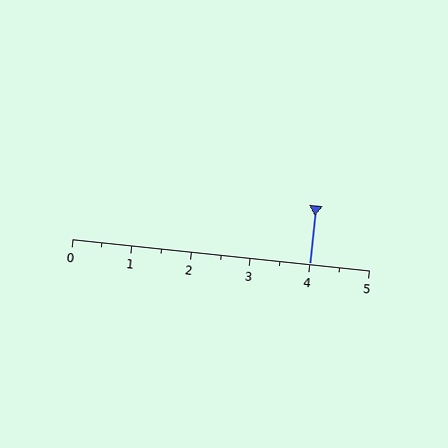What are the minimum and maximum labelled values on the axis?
The axis runs from 0 to 5.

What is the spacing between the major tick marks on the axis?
The major ticks are spaced 1 apart.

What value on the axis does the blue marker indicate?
The marker indicates approximately 4.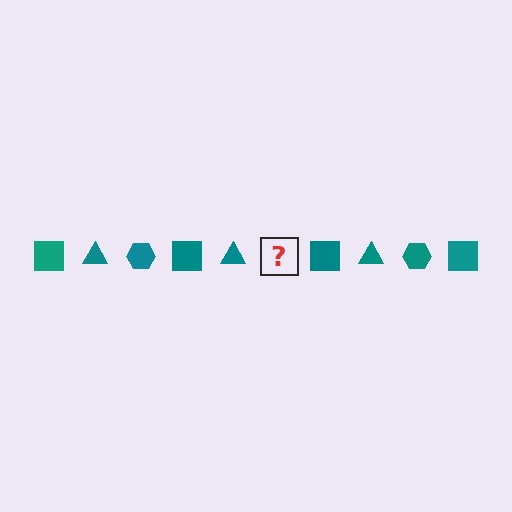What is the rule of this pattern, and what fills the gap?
The rule is that the pattern cycles through square, triangle, hexagon shapes in teal. The gap should be filled with a teal hexagon.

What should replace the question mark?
The question mark should be replaced with a teal hexagon.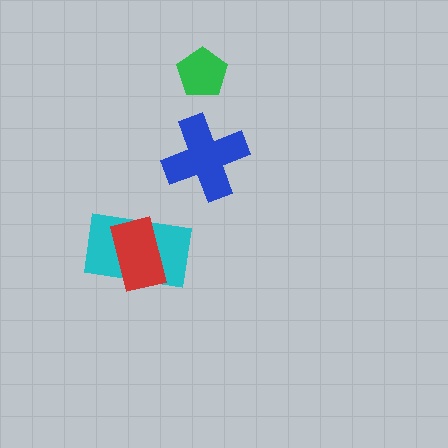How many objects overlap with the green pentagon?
0 objects overlap with the green pentagon.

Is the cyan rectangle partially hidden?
Yes, it is partially covered by another shape.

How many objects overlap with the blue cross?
0 objects overlap with the blue cross.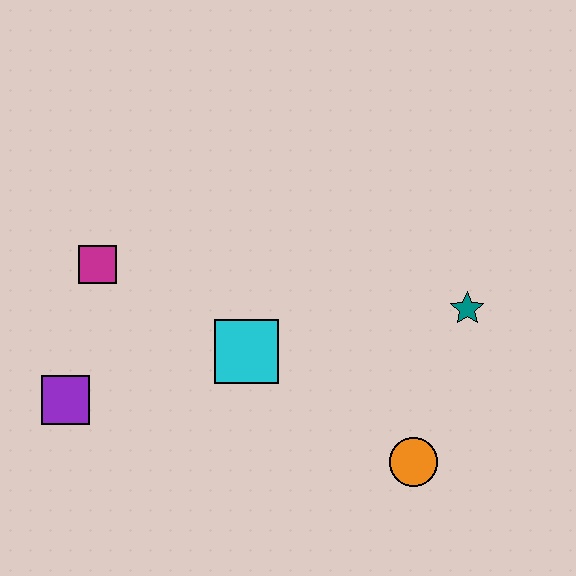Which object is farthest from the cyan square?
The teal star is farthest from the cyan square.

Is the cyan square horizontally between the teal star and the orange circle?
No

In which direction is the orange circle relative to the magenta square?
The orange circle is to the right of the magenta square.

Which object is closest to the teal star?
The orange circle is closest to the teal star.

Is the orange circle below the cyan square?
Yes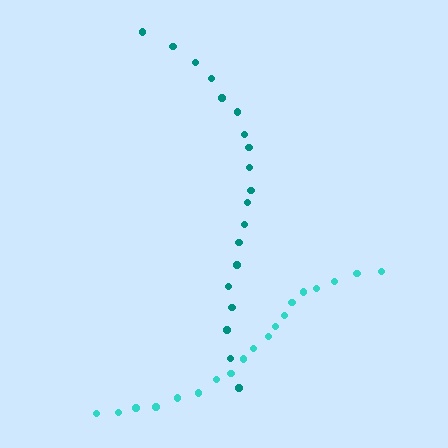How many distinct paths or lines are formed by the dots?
There are 2 distinct paths.